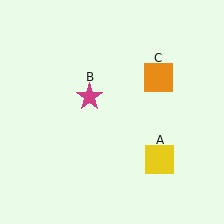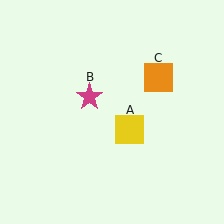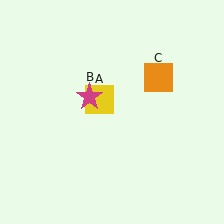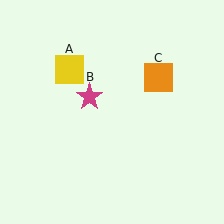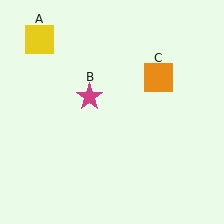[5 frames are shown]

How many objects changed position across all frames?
1 object changed position: yellow square (object A).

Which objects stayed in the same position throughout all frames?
Magenta star (object B) and orange square (object C) remained stationary.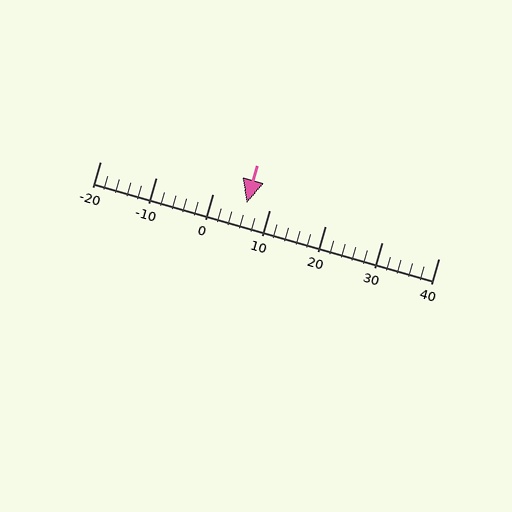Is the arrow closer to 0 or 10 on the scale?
The arrow is closer to 10.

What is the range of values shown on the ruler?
The ruler shows values from -20 to 40.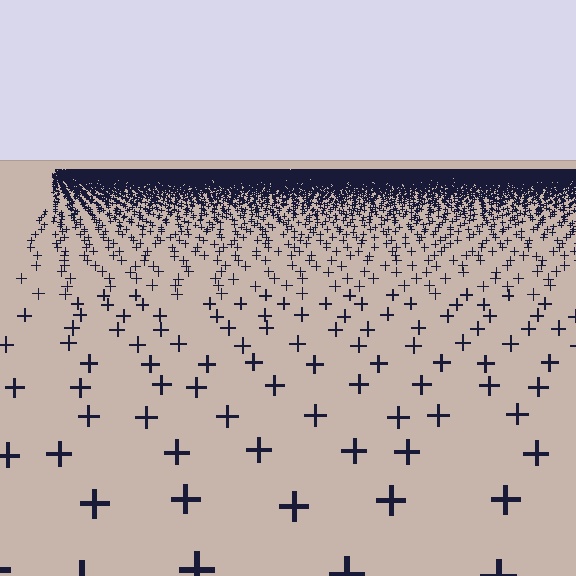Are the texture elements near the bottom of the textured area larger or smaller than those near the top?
Larger. Near the bottom, elements are closer to the viewer and appear at a bigger on-screen size.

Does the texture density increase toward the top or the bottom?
Density increases toward the top.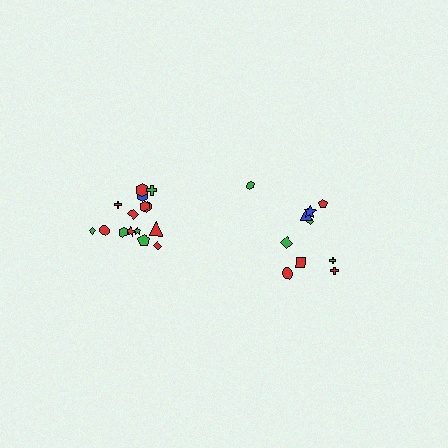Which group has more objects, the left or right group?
The left group.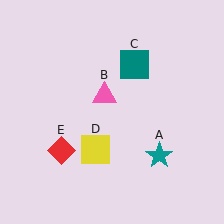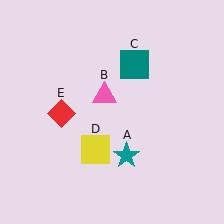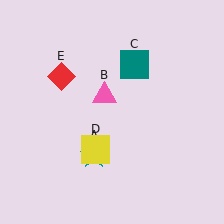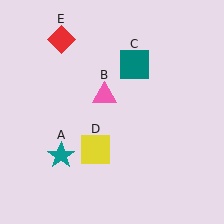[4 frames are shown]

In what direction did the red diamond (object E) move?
The red diamond (object E) moved up.